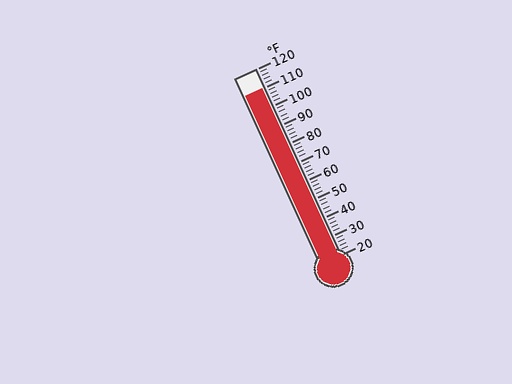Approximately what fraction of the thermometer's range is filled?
The thermometer is filled to approximately 90% of its range.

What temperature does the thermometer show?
The thermometer shows approximately 110°F.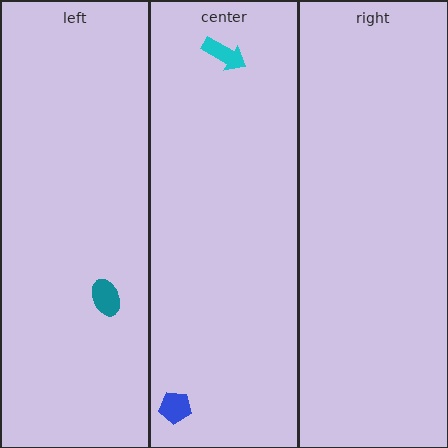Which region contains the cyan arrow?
The center region.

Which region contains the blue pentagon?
The center region.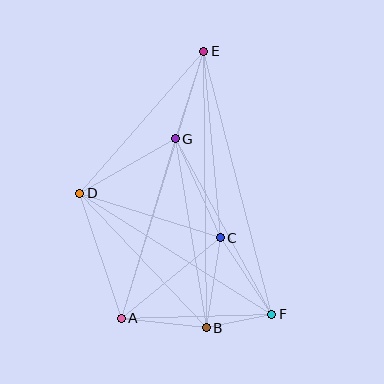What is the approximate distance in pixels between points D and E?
The distance between D and E is approximately 188 pixels.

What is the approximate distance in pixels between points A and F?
The distance between A and F is approximately 151 pixels.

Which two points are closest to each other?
Points B and F are closest to each other.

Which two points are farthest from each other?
Points A and E are farthest from each other.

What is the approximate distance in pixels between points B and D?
The distance between B and D is approximately 185 pixels.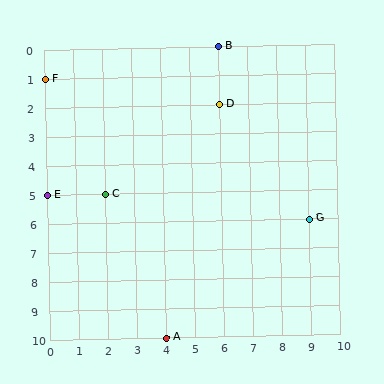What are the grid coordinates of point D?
Point D is at grid coordinates (6, 2).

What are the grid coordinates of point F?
Point F is at grid coordinates (0, 1).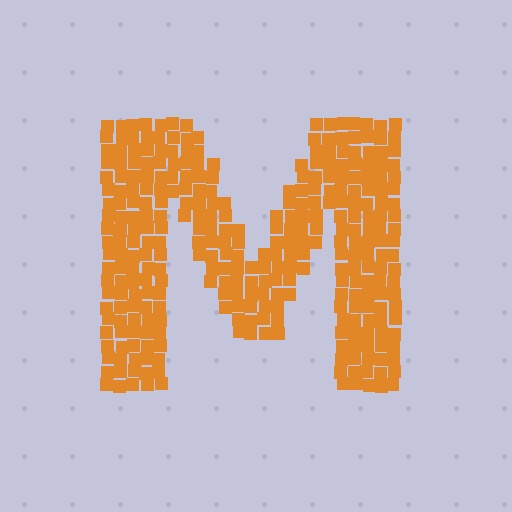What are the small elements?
The small elements are squares.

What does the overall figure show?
The overall figure shows the letter M.